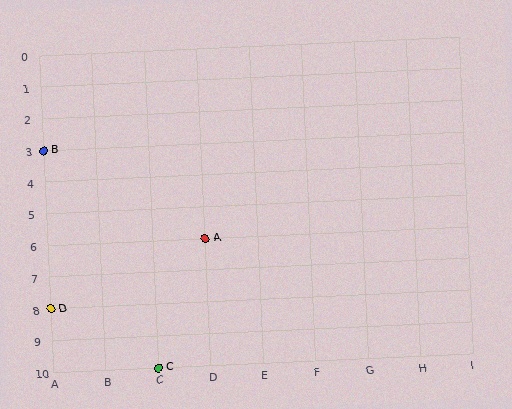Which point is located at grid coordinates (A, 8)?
Point D is at (A, 8).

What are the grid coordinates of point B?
Point B is at grid coordinates (A, 3).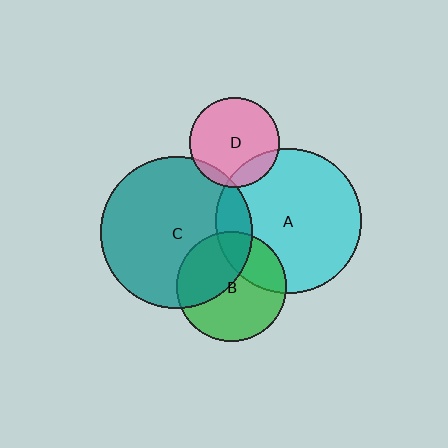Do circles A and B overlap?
Yes.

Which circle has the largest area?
Circle C (teal).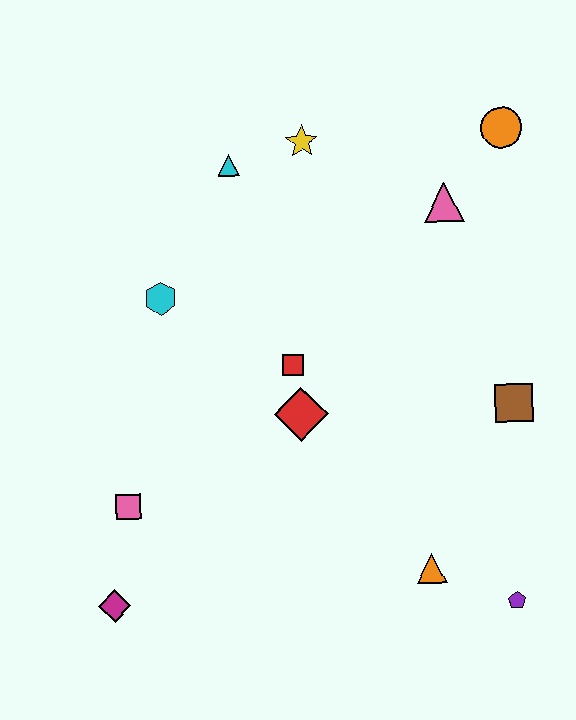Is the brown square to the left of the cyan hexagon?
No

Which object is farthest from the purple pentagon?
The cyan triangle is farthest from the purple pentagon.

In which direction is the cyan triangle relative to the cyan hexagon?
The cyan triangle is above the cyan hexagon.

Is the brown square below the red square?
Yes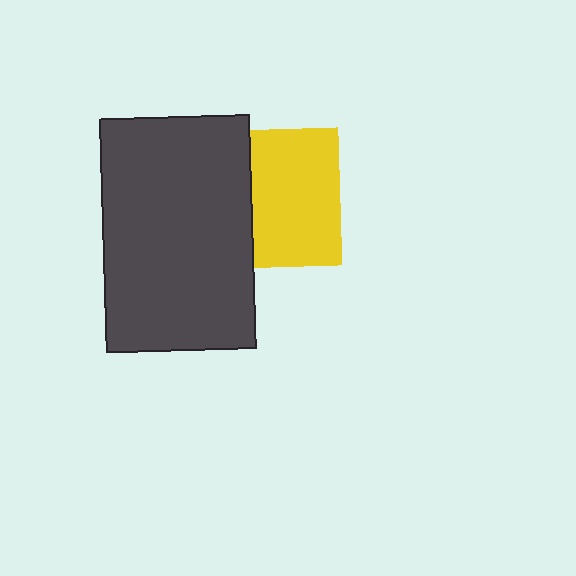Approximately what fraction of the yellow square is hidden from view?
Roughly 36% of the yellow square is hidden behind the dark gray rectangle.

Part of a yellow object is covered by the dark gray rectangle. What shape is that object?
It is a square.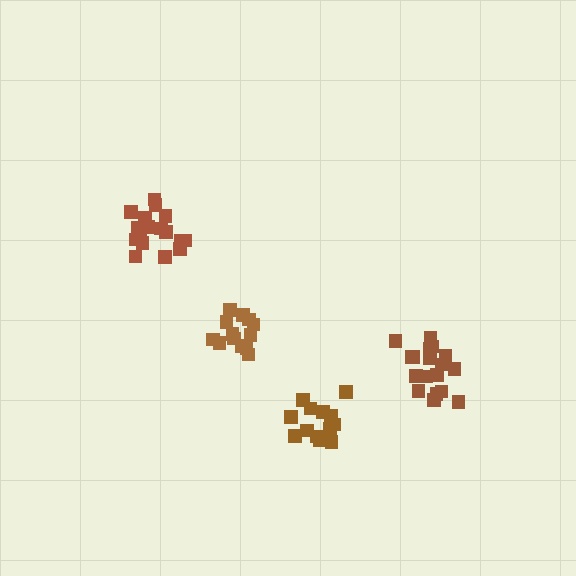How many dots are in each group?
Group 1: 17 dots, Group 2: 18 dots, Group 3: 13 dots, Group 4: 13 dots (61 total).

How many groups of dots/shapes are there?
There are 4 groups.